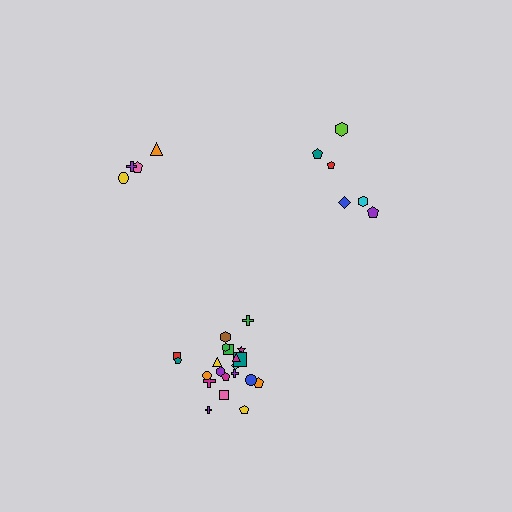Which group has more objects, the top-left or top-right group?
The top-right group.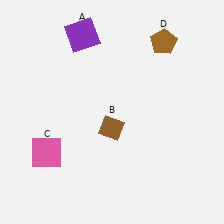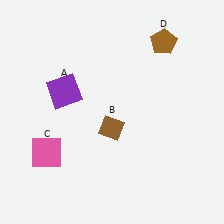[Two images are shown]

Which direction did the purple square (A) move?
The purple square (A) moved down.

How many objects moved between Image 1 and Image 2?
1 object moved between the two images.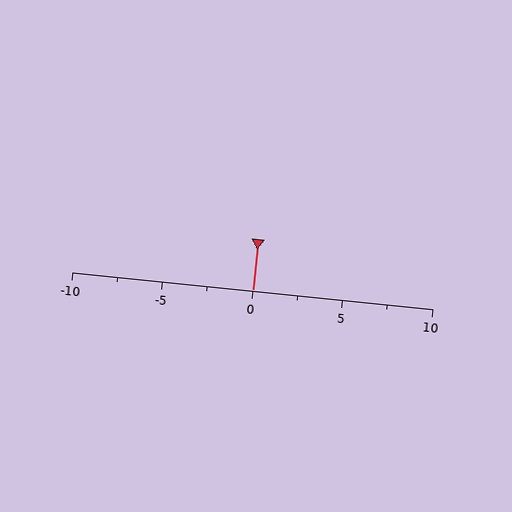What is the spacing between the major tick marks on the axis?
The major ticks are spaced 5 apart.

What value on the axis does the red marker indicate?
The marker indicates approximately 0.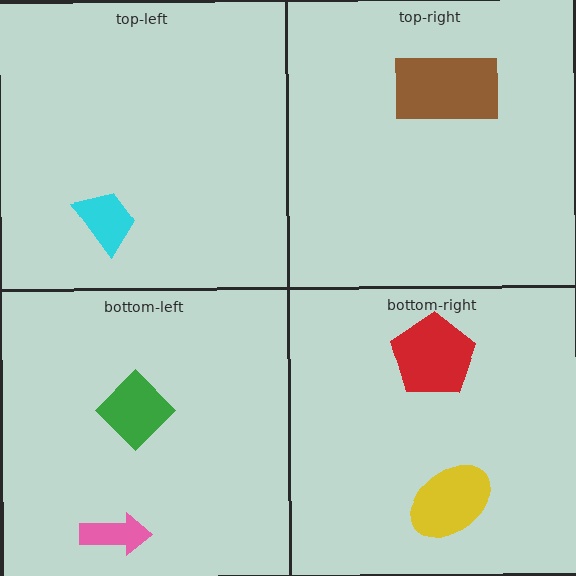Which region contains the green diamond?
The bottom-left region.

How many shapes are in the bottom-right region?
2.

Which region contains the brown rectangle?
The top-right region.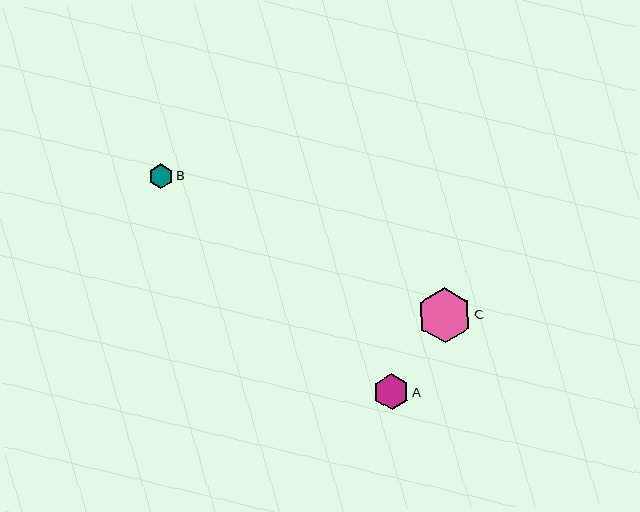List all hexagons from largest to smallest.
From largest to smallest: C, A, B.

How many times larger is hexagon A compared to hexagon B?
Hexagon A is approximately 1.4 times the size of hexagon B.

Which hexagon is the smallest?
Hexagon B is the smallest with a size of approximately 25 pixels.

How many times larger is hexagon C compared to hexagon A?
Hexagon C is approximately 1.5 times the size of hexagon A.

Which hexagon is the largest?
Hexagon C is the largest with a size of approximately 55 pixels.